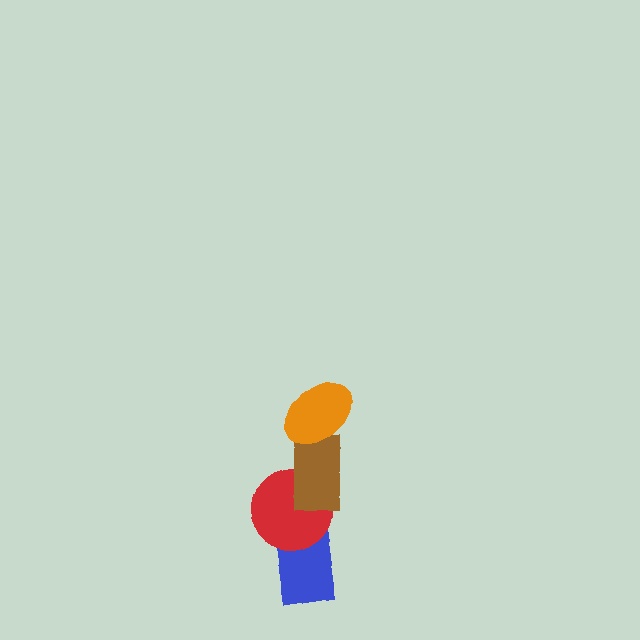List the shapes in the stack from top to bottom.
From top to bottom: the orange ellipse, the brown rectangle, the red circle, the blue rectangle.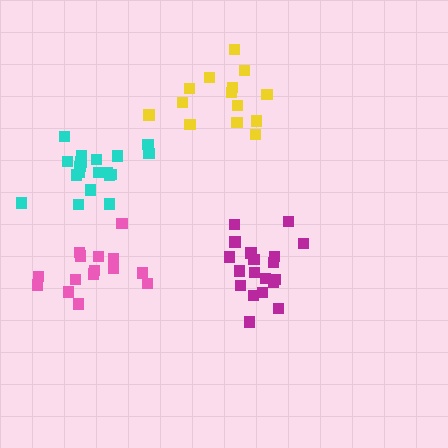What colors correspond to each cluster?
The clusters are colored: magenta, pink, cyan, yellow.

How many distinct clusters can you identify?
There are 4 distinct clusters.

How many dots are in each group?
Group 1: 19 dots, Group 2: 15 dots, Group 3: 20 dots, Group 4: 14 dots (68 total).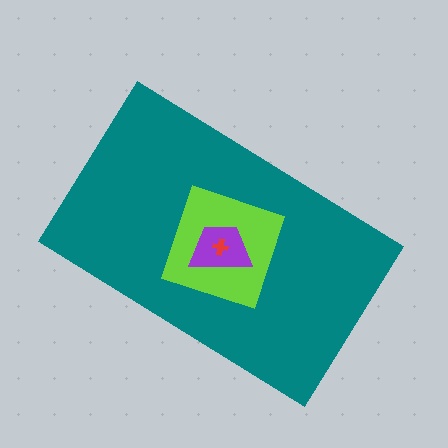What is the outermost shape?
The teal rectangle.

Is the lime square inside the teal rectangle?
Yes.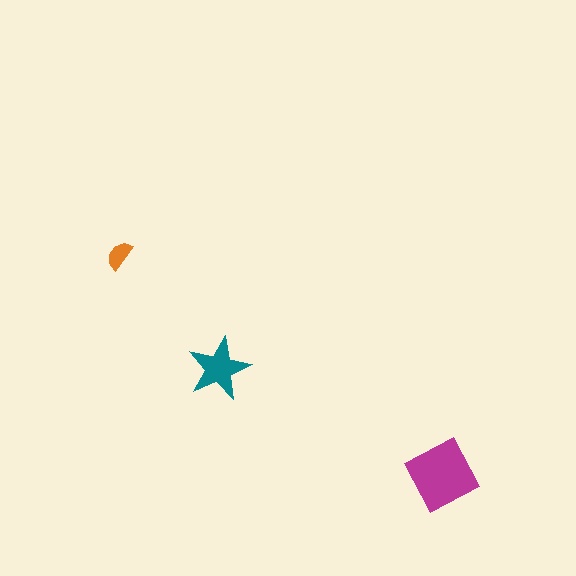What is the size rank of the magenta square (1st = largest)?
1st.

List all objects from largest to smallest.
The magenta square, the teal star, the orange semicircle.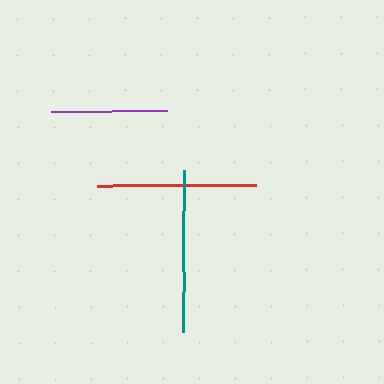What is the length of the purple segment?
The purple segment is approximately 115 pixels long.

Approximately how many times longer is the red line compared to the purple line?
The red line is approximately 1.4 times the length of the purple line.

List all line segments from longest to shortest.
From longest to shortest: teal, red, purple.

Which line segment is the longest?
The teal line is the longest at approximately 162 pixels.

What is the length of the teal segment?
The teal segment is approximately 162 pixels long.